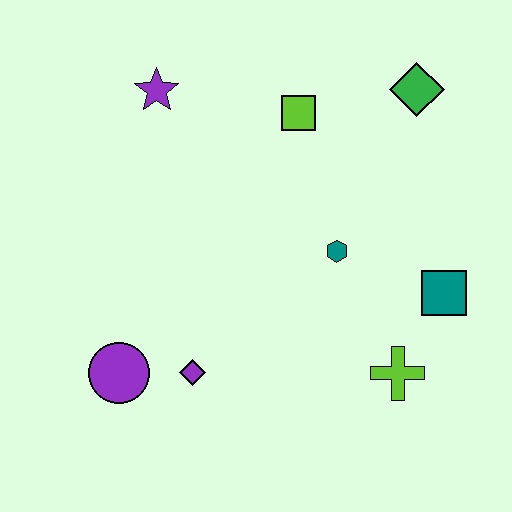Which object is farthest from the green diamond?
The purple circle is farthest from the green diamond.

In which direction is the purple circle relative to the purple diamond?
The purple circle is to the left of the purple diamond.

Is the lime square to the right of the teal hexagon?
No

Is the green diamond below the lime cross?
No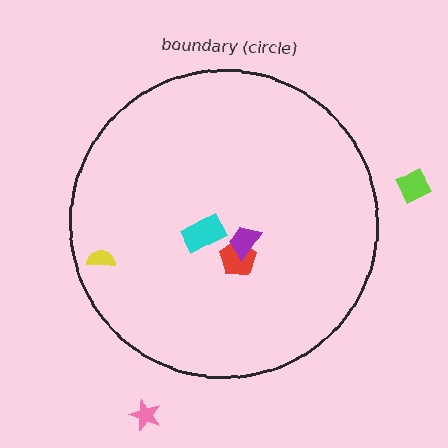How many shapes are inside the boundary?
4 inside, 2 outside.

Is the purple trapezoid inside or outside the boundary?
Inside.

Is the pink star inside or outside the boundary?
Outside.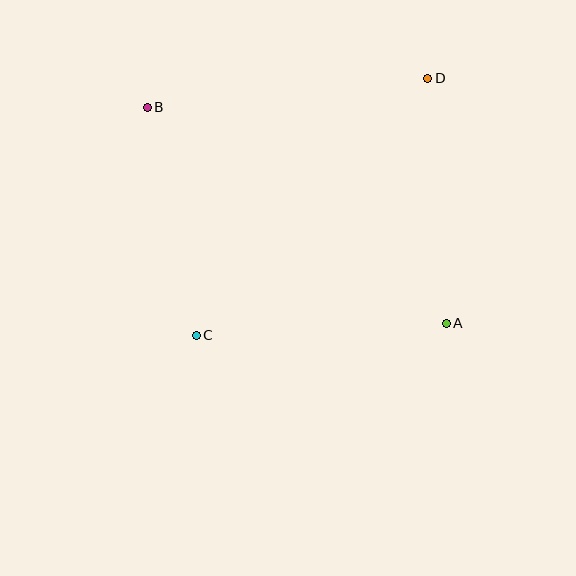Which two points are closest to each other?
Points B and C are closest to each other.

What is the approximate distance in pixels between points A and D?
The distance between A and D is approximately 245 pixels.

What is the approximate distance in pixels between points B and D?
The distance between B and D is approximately 282 pixels.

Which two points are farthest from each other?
Points A and B are farthest from each other.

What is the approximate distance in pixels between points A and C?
The distance between A and C is approximately 250 pixels.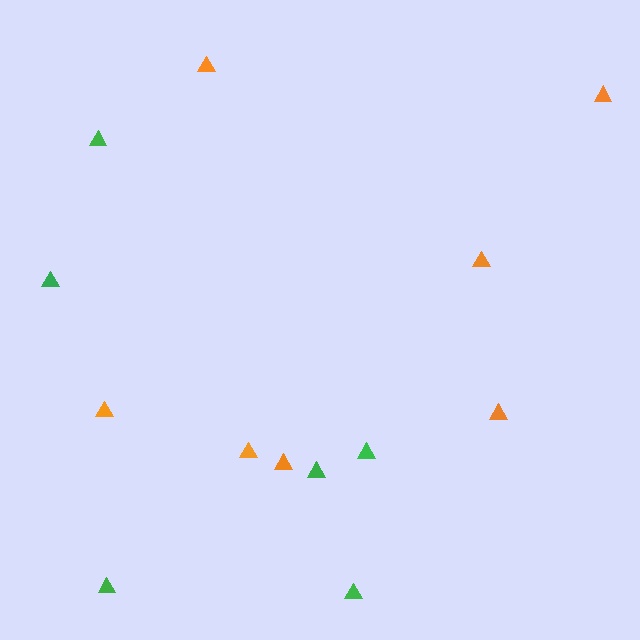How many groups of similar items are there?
There are 2 groups: one group of orange triangles (7) and one group of green triangles (6).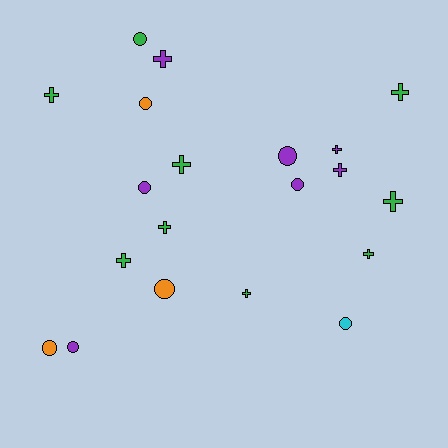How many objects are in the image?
There are 20 objects.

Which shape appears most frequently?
Cross, with 11 objects.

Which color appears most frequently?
Green, with 9 objects.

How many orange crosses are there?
There are no orange crosses.